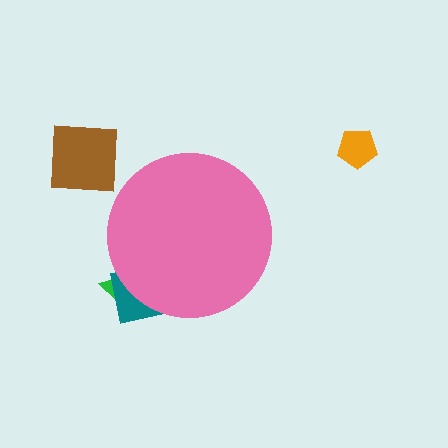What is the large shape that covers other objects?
A pink circle.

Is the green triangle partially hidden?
Yes, the green triangle is partially hidden behind the pink circle.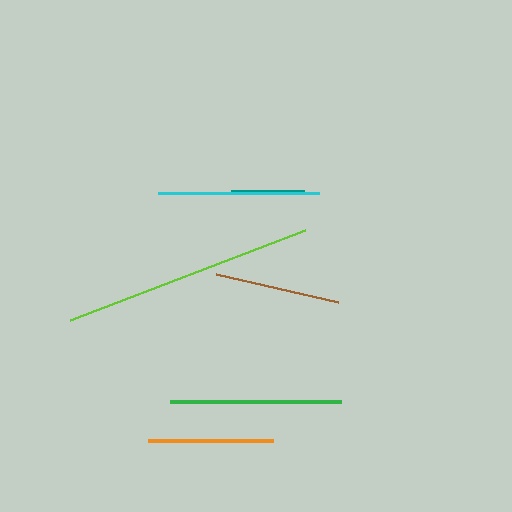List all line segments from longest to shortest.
From longest to shortest: lime, green, cyan, brown, orange, teal.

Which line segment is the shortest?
The teal line is the shortest at approximately 73 pixels.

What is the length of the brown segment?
The brown segment is approximately 126 pixels long.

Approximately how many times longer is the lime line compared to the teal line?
The lime line is approximately 3.5 times the length of the teal line.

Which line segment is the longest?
The lime line is the longest at approximately 252 pixels.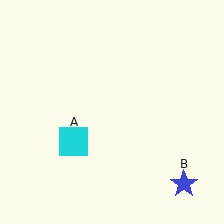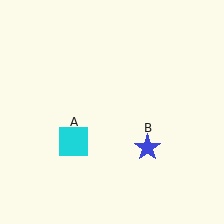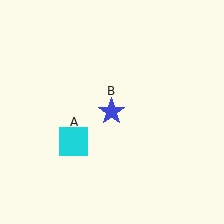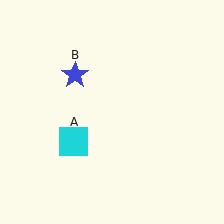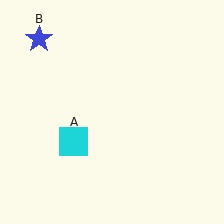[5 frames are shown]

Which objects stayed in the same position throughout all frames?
Cyan square (object A) remained stationary.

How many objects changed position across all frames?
1 object changed position: blue star (object B).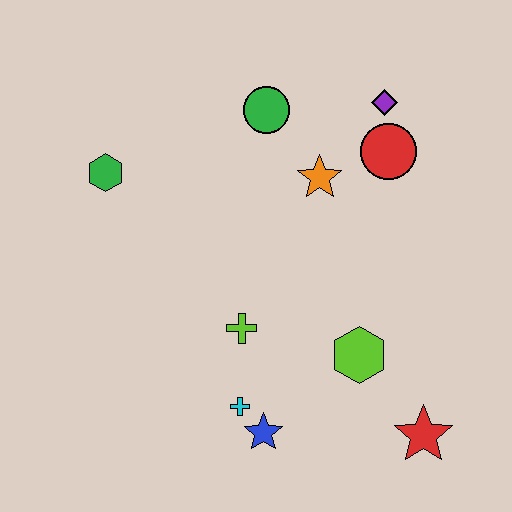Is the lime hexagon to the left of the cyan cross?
No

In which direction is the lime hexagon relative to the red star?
The lime hexagon is above the red star.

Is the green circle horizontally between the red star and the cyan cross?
Yes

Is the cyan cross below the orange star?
Yes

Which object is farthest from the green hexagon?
The red star is farthest from the green hexagon.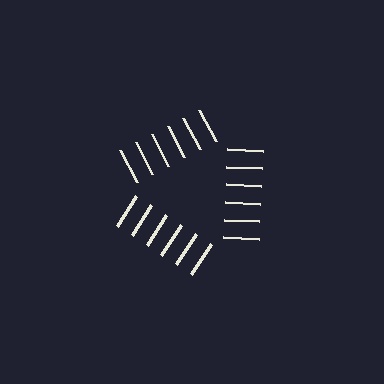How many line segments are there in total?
18 — 6 along each of the 3 edges.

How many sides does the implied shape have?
3 sides — the line-ends trace a triangle.